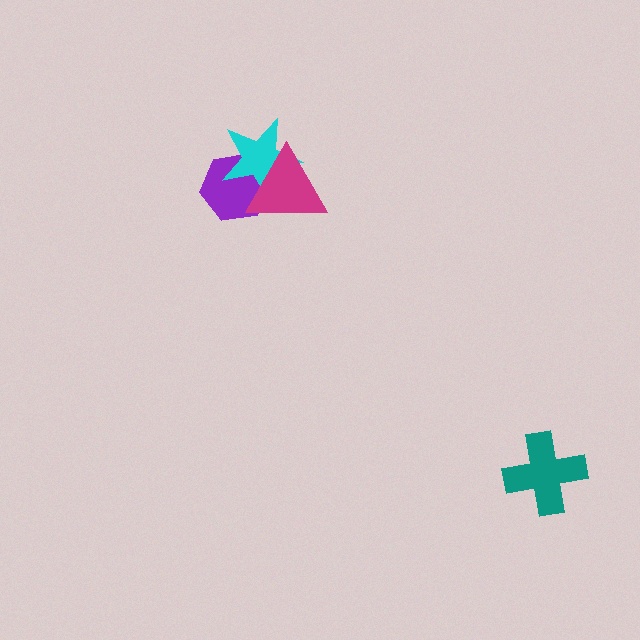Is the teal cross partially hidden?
No, no other shape covers it.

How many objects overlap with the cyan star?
2 objects overlap with the cyan star.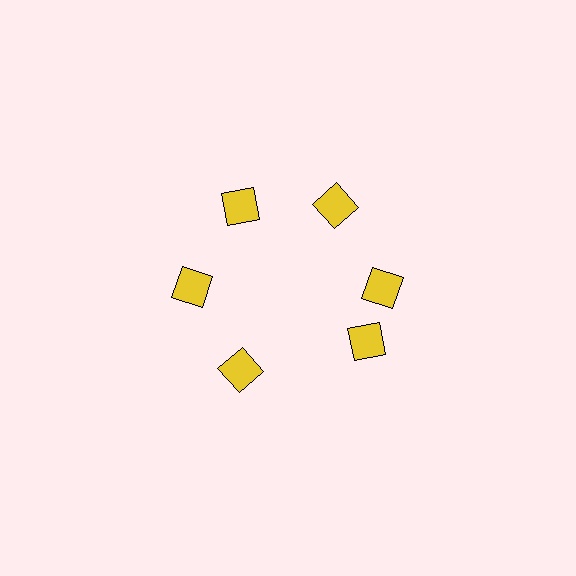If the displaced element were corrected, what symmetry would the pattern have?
It would have 6-fold rotational symmetry — the pattern would map onto itself every 60 degrees.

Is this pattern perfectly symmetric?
No. The 6 yellow diamonds are arranged in a ring, but one element near the 5 o'clock position is rotated out of alignment along the ring, breaking the 6-fold rotational symmetry.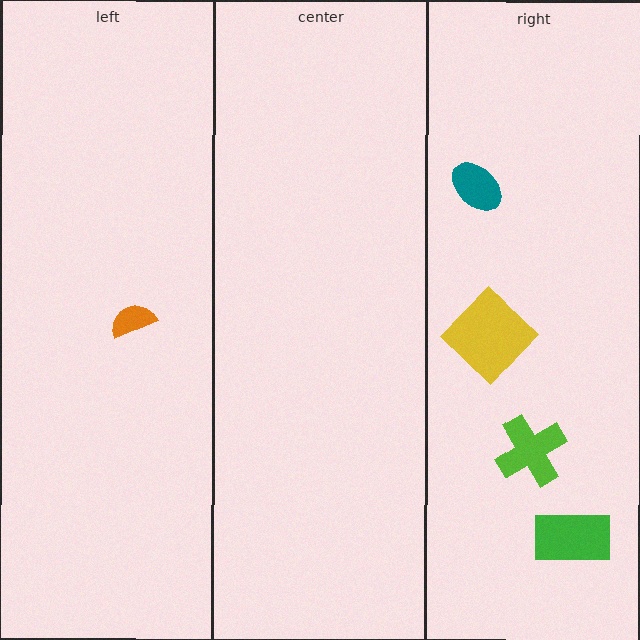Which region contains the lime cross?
The right region.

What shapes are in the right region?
The green rectangle, the teal ellipse, the yellow diamond, the lime cross.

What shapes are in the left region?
The orange semicircle.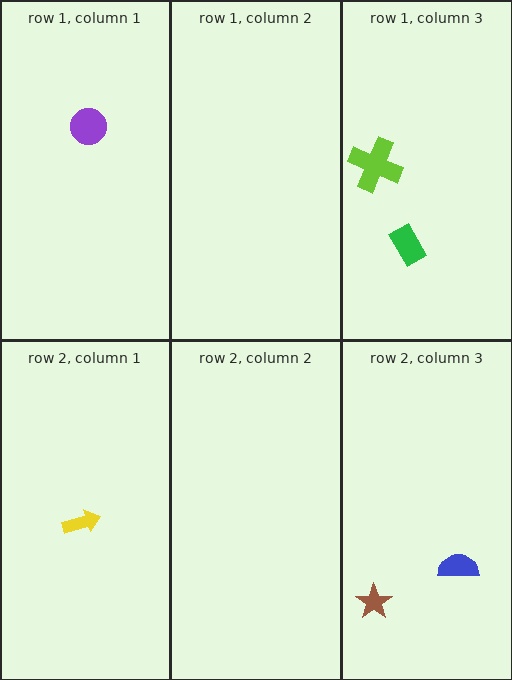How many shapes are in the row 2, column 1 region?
1.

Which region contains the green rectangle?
The row 1, column 3 region.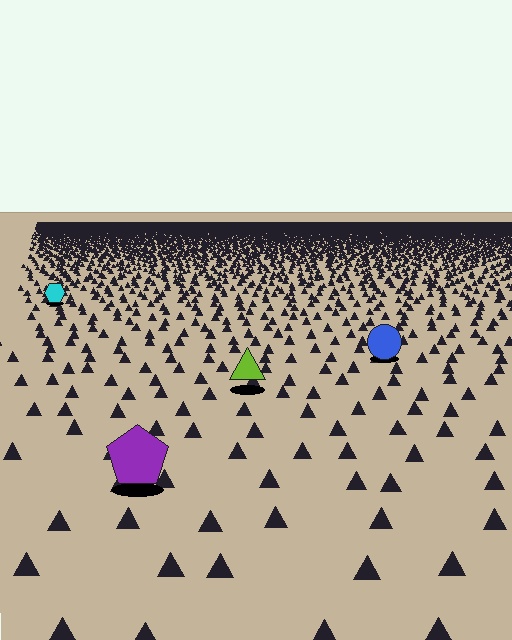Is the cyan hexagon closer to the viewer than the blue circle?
No. The blue circle is closer — you can tell from the texture gradient: the ground texture is coarser near it.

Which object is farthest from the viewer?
The cyan hexagon is farthest from the viewer. It appears smaller and the ground texture around it is denser.